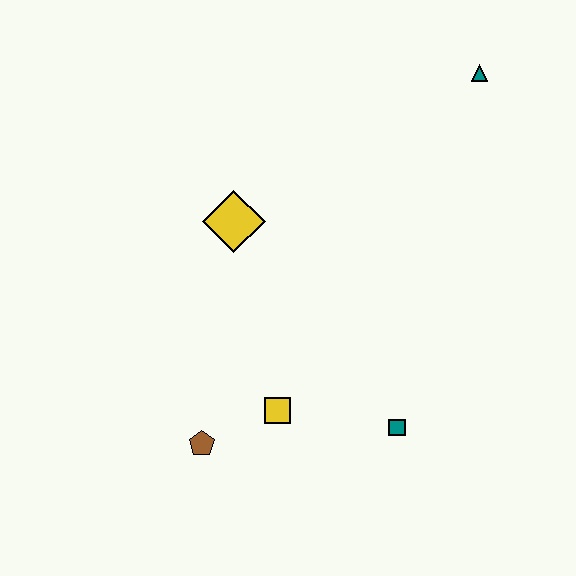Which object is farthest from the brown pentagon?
The teal triangle is farthest from the brown pentagon.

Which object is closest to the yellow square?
The brown pentagon is closest to the yellow square.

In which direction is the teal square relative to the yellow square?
The teal square is to the right of the yellow square.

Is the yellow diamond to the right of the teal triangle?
No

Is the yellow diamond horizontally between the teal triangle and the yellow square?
No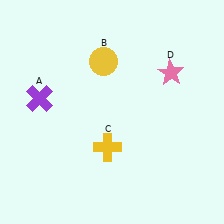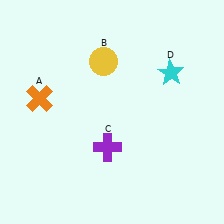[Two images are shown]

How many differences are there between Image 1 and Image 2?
There are 3 differences between the two images.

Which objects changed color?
A changed from purple to orange. C changed from yellow to purple. D changed from pink to cyan.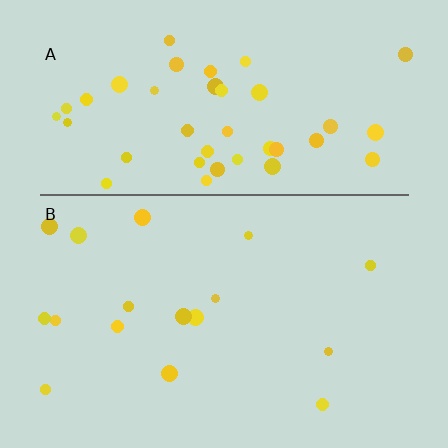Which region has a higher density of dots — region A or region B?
A (the top).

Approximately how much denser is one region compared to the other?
Approximately 2.6× — region A over region B.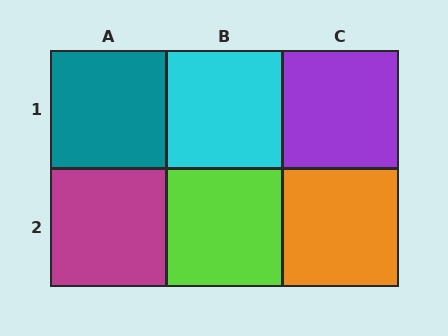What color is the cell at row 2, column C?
Orange.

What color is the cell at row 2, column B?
Lime.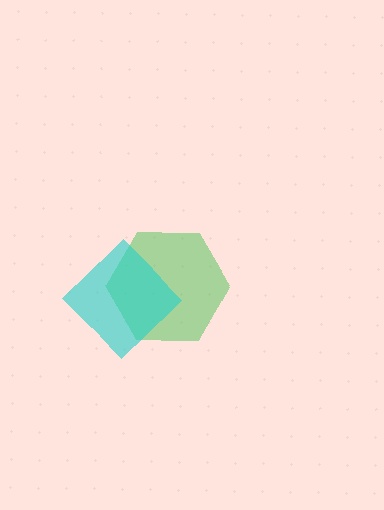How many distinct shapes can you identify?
There are 2 distinct shapes: a green hexagon, a cyan diamond.